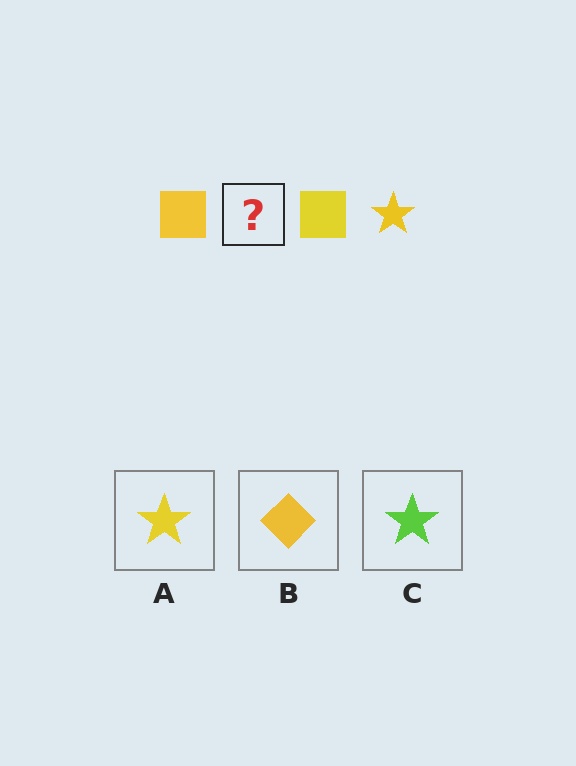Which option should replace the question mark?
Option A.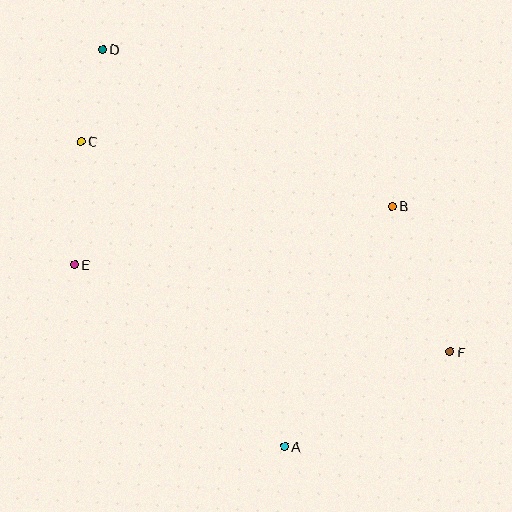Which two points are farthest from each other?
Points D and F are farthest from each other.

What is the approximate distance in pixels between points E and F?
The distance between E and F is approximately 385 pixels.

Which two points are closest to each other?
Points C and D are closest to each other.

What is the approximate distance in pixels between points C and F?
The distance between C and F is approximately 425 pixels.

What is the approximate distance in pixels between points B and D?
The distance between B and D is approximately 329 pixels.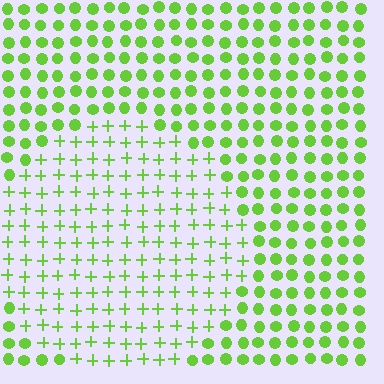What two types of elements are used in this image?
The image uses plus signs inside the circle region and circles outside it.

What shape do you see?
I see a circle.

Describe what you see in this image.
The image is filled with small lime elements arranged in a uniform grid. A circle-shaped region contains plus signs, while the surrounding area contains circles. The boundary is defined purely by the change in element shape.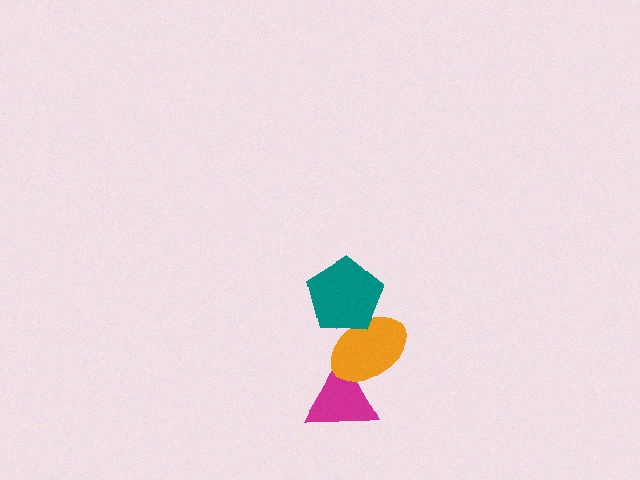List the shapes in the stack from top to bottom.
From top to bottom: the teal pentagon, the orange ellipse, the magenta triangle.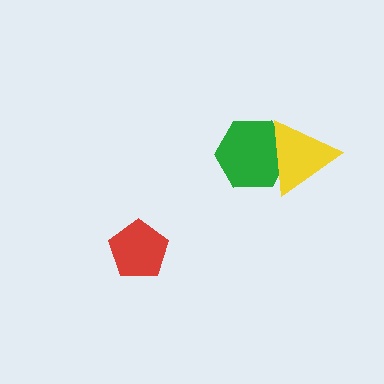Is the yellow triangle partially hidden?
No, no other shape covers it.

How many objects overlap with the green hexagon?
1 object overlaps with the green hexagon.